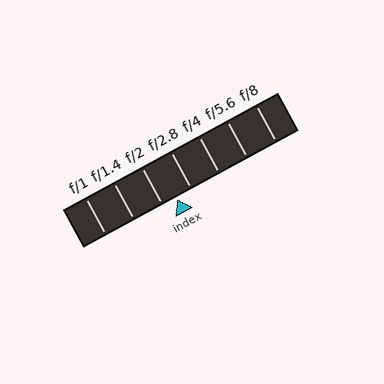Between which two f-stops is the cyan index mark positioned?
The index mark is between f/2 and f/2.8.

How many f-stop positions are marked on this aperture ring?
There are 7 f-stop positions marked.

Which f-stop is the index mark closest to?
The index mark is closest to f/2.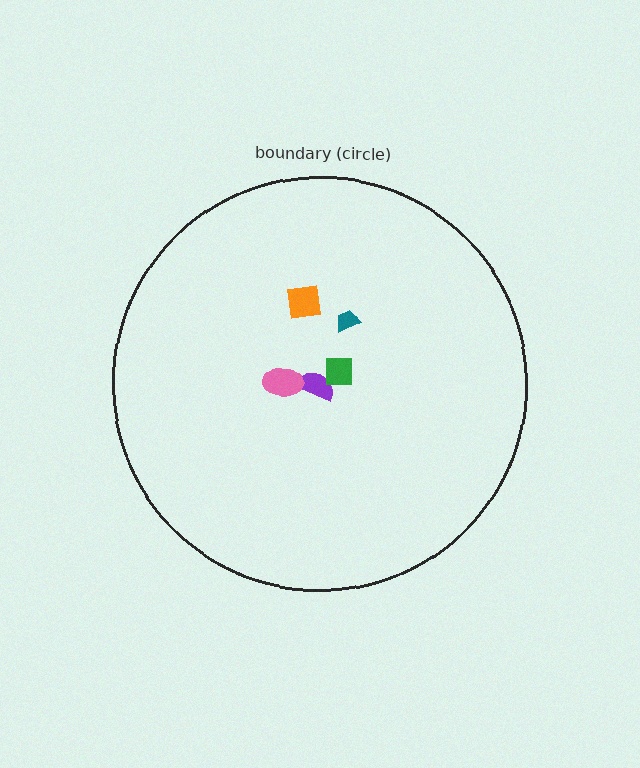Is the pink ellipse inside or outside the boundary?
Inside.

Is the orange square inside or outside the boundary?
Inside.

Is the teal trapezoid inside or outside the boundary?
Inside.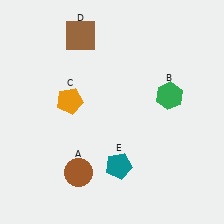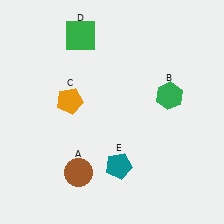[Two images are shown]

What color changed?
The square (D) changed from brown in Image 1 to green in Image 2.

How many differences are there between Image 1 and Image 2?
There is 1 difference between the two images.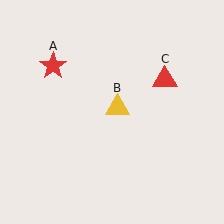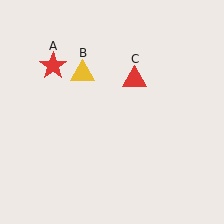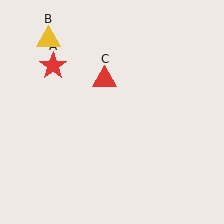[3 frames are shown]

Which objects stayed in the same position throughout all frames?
Red star (object A) remained stationary.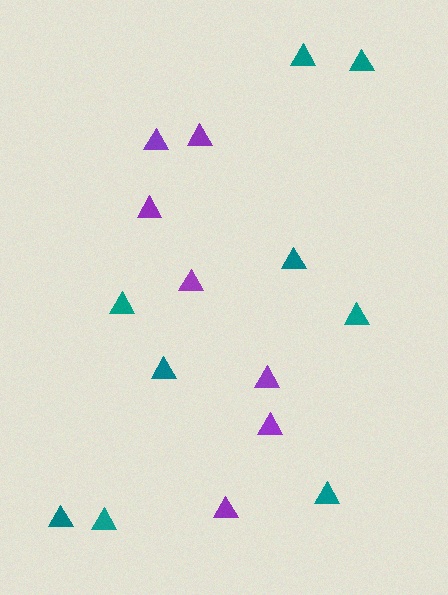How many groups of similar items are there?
There are 2 groups: one group of teal triangles (9) and one group of purple triangles (7).